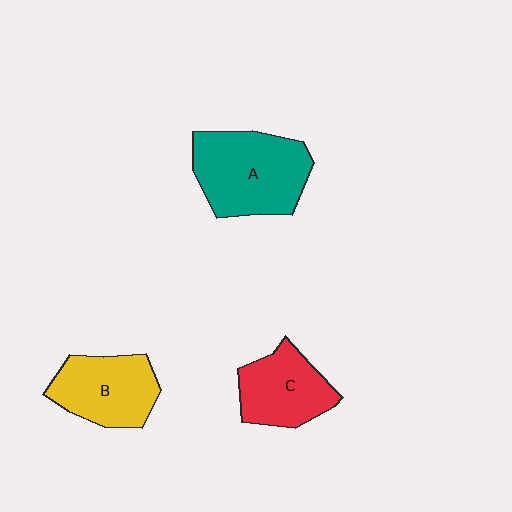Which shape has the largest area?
Shape A (teal).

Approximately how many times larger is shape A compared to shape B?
Approximately 1.3 times.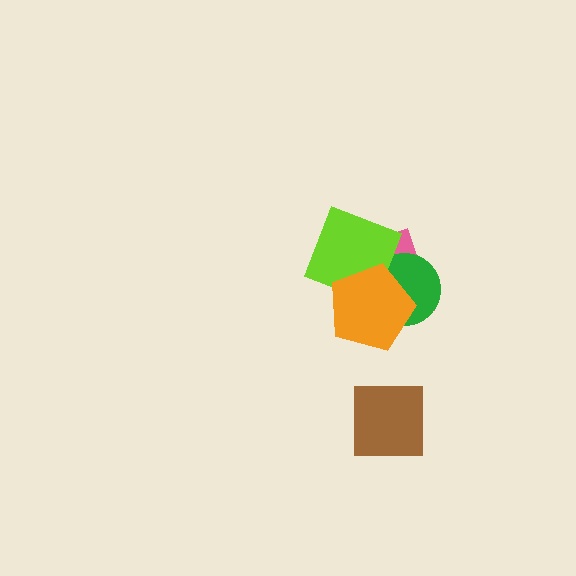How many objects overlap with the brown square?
0 objects overlap with the brown square.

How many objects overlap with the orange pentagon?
3 objects overlap with the orange pentagon.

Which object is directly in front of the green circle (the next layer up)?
The lime square is directly in front of the green circle.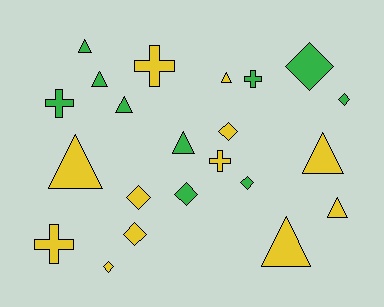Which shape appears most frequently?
Triangle, with 9 objects.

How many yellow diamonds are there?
There are 4 yellow diamonds.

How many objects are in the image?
There are 22 objects.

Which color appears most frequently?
Yellow, with 12 objects.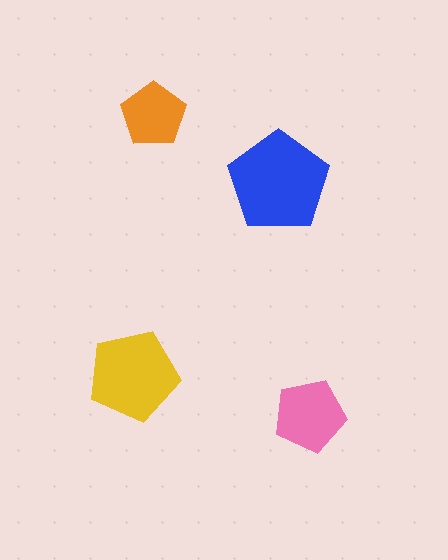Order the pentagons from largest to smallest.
the blue one, the yellow one, the pink one, the orange one.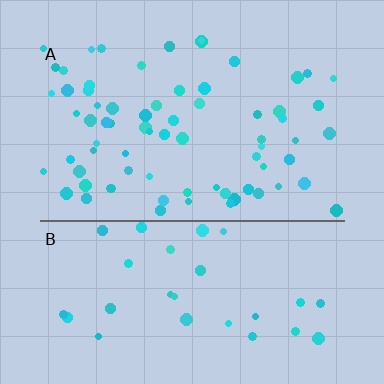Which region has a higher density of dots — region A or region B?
A (the top).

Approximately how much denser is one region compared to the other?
Approximately 2.3× — region A over region B.